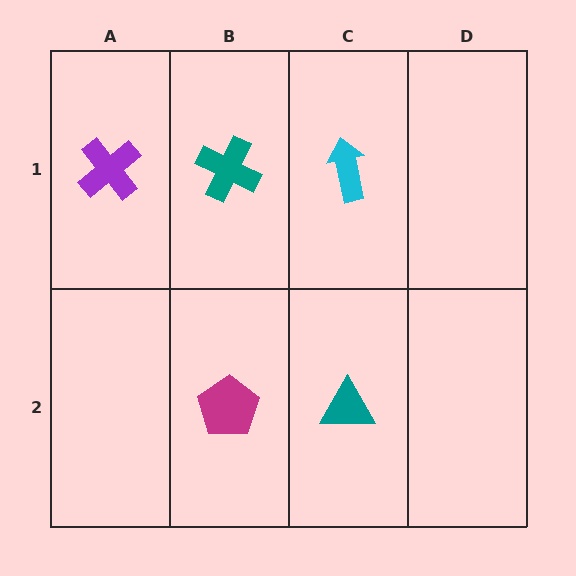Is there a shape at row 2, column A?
No, that cell is empty.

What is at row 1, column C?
A cyan arrow.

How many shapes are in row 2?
2 shapes.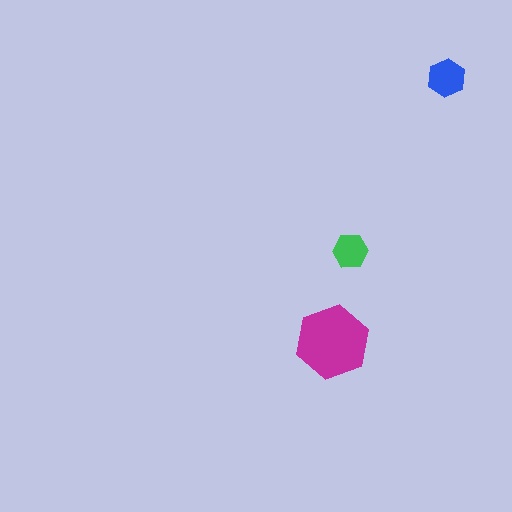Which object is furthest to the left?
The magenta hexagon is leftmost.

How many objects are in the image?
There are 3 objects in the image.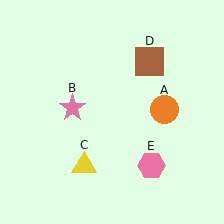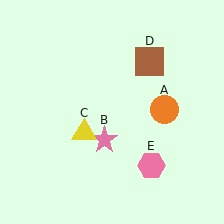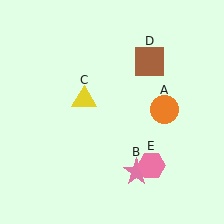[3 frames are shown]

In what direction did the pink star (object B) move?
The pink star (object B) moved down and to the right.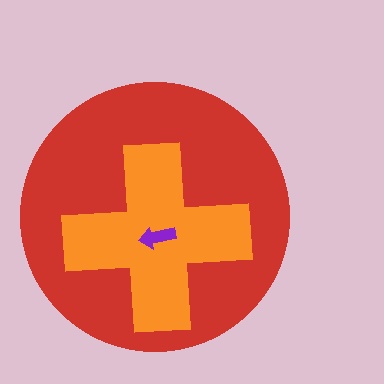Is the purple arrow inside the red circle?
Yes.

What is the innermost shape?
The purple arrow.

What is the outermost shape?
The red circle.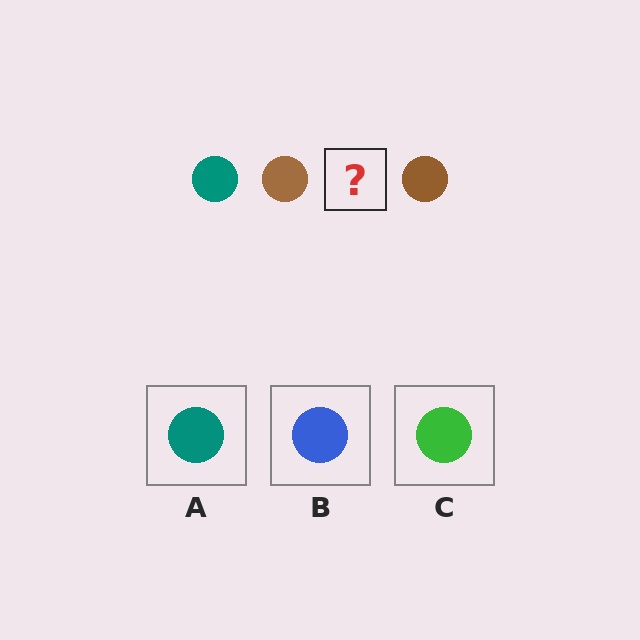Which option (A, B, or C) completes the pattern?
A.